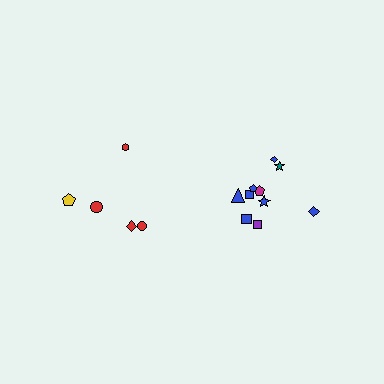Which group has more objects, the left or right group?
The right group.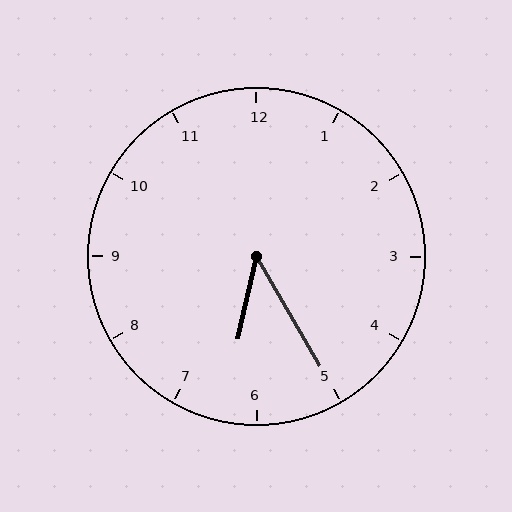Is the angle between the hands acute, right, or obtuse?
It is acute.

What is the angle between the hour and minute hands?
Approximately 42 degrees.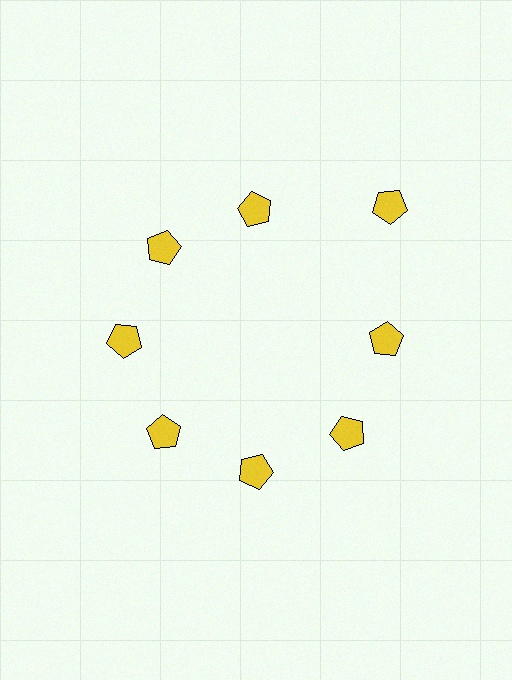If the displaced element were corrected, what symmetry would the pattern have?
It would have 8-fold rotational symmetry — the pattern would map onto itself every 45 degrees.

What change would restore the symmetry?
The symmetry would be restored by moving it inward, back onto the ring so that all 8 pentagons sit at equal angles and equal distance from the center.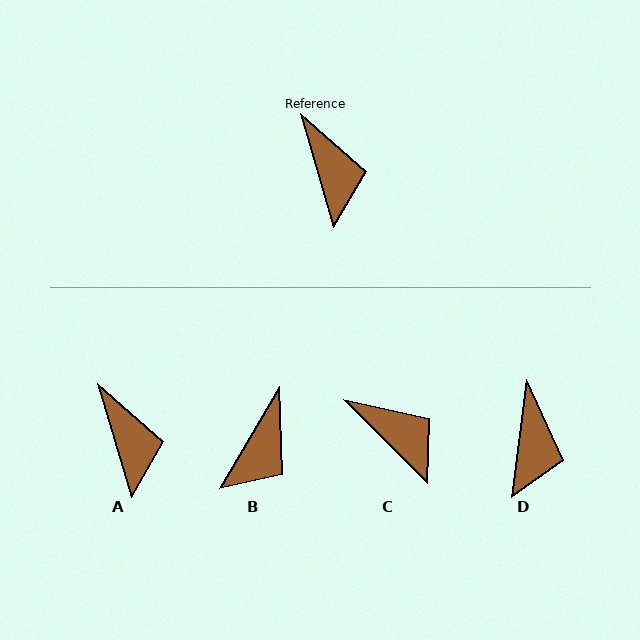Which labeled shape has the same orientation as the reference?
A.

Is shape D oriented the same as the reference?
No, it is off by about 24 degrees.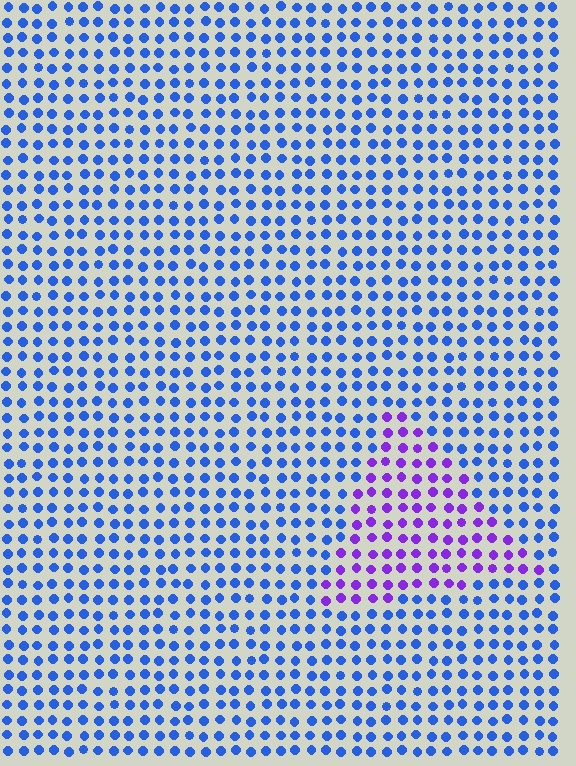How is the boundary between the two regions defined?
The boundary is defined purely by a slight shift in hue (about 50 degrees). Spacing, size, and orientation are identical on both sides.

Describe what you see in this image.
The image is filled with small blue elements in a uniform arrangement. A triangle-shaped region is visible where the elements are tinted to a slightly different hue, forming a subtle color boundary.